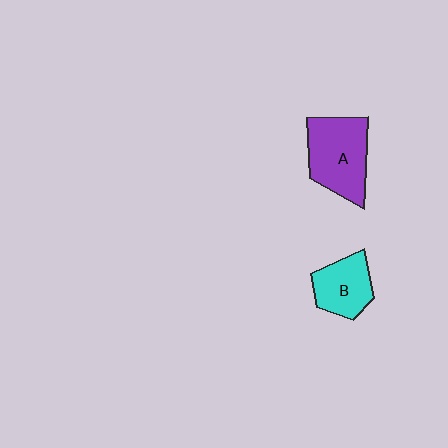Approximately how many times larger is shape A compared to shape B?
Approximately 1.5 times.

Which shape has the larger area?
Shape A (purple).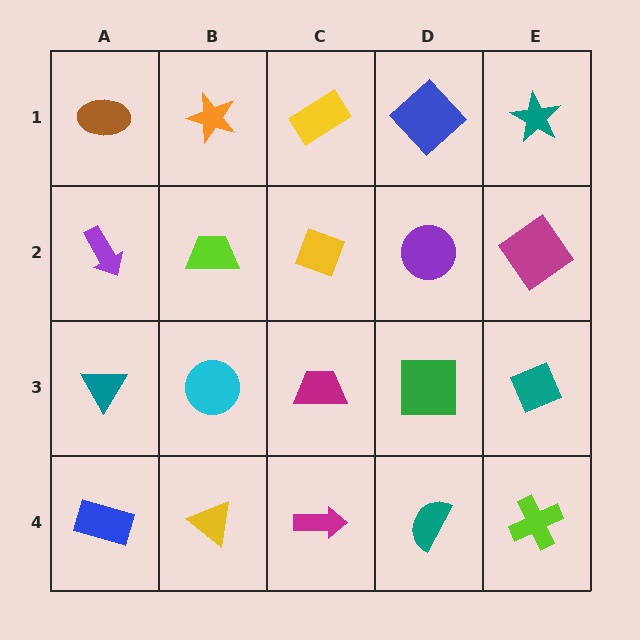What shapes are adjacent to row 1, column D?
A purple circle (row 2, column D), a yellow rectangle (row 1, column C), a teal star (row 1, column E).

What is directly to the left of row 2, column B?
A purple arrow.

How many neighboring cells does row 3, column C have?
4.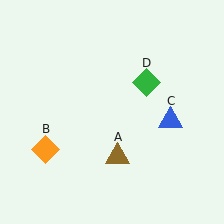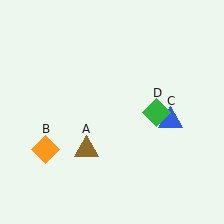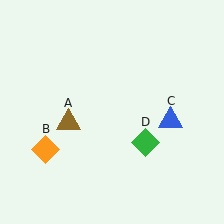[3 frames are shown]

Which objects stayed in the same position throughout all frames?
Orange diamond (object B) and blue triangle (object C) remained stationary.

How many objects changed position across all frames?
2 objects changed position: brown triangle (object A), green diamond (object D).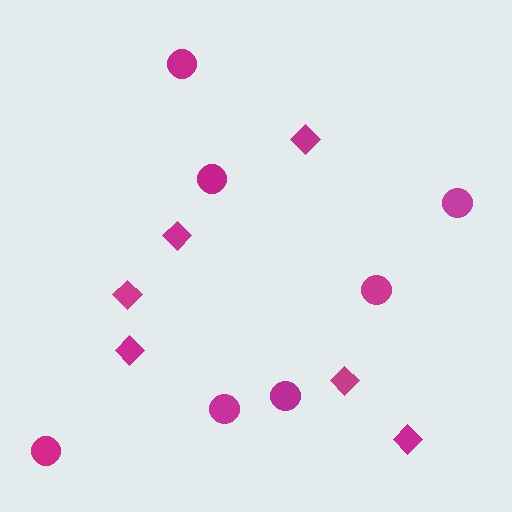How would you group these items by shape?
There are 2 groups: one group of circles (7) and one group of diamonds (6).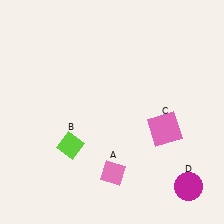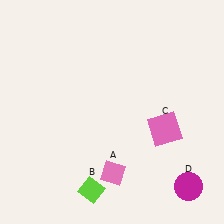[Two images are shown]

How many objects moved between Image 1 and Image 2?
1 object moved between the two images.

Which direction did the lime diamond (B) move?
The lime diamond (B) moved down.